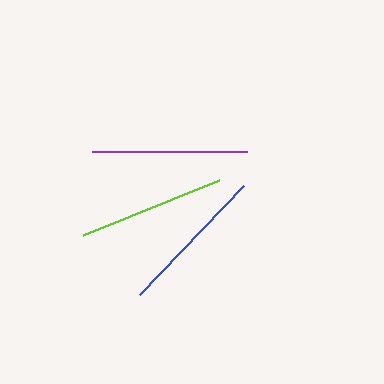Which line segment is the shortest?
The lime line is the shortest at approximately 147 pixels.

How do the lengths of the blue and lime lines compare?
The blue and lime lines are approximately the same length.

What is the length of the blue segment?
The blue segment is approximately 151 pixels long.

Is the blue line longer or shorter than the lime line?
The blue line is longer than the lime line.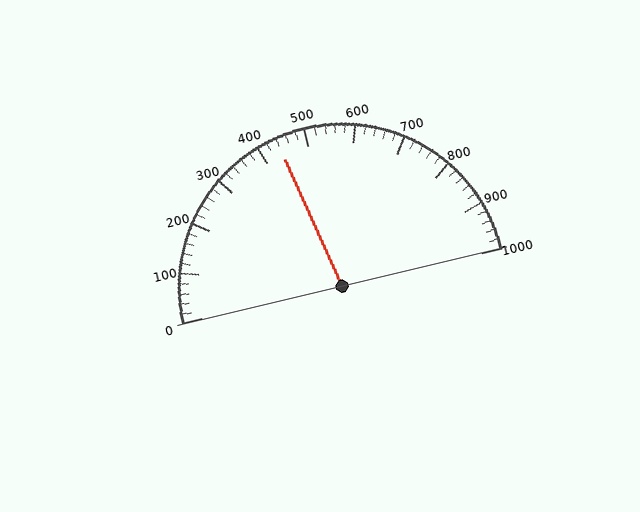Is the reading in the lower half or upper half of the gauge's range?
The reading is in the lower half of the range (0 to 1000).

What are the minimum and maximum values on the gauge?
The gauge ranges from 0 to 1000.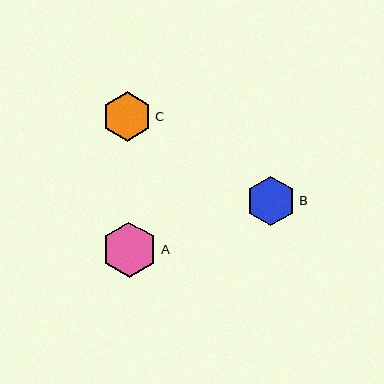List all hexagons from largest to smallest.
From largest to smallest: A, C, B.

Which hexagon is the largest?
Hexagon A is the largest with a size of approximately 56 pixels.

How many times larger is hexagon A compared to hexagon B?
Hexagon A is approximately 1.1 times the size of hexagon B.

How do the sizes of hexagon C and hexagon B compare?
Hexagon C and hexagon B are approximately the same size.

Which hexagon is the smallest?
Hexagon B is the smallest with a size of approximately 49 pixels.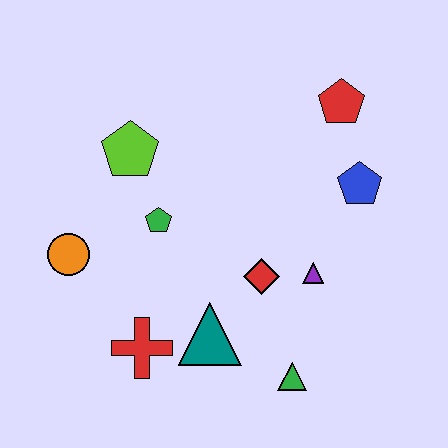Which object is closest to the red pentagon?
The blue pentagon is closest to the red pentagon.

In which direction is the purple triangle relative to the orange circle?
The purple triangle is to the right of the orange circle.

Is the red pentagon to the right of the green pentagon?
Yes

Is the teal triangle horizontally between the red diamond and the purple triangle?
No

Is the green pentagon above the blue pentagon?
No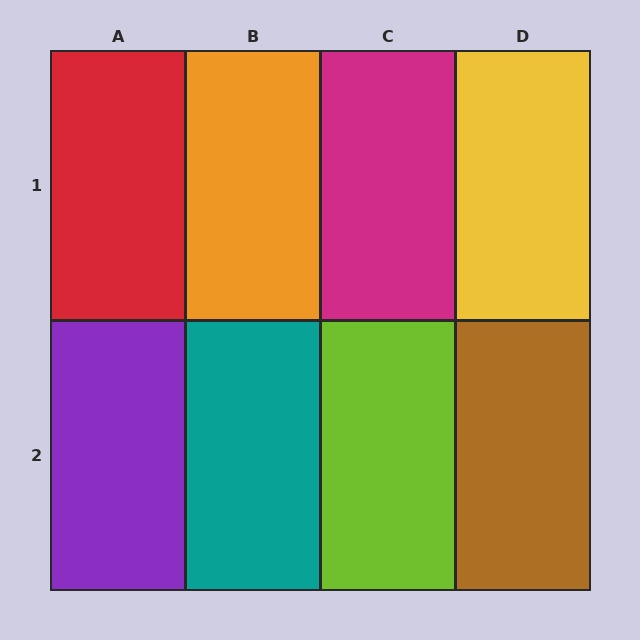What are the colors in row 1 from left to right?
Red, orange, magenta, yellow.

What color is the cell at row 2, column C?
Lime.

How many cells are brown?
1 cell is brown.